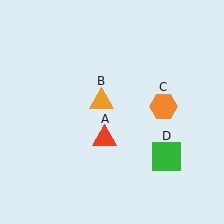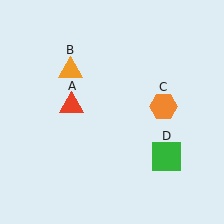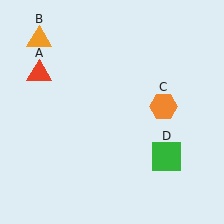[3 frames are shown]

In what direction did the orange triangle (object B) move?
The orange triangle (object B) moved up and to the left.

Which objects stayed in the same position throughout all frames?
Orange hexagon (object C) and green square (object D) remained stationary.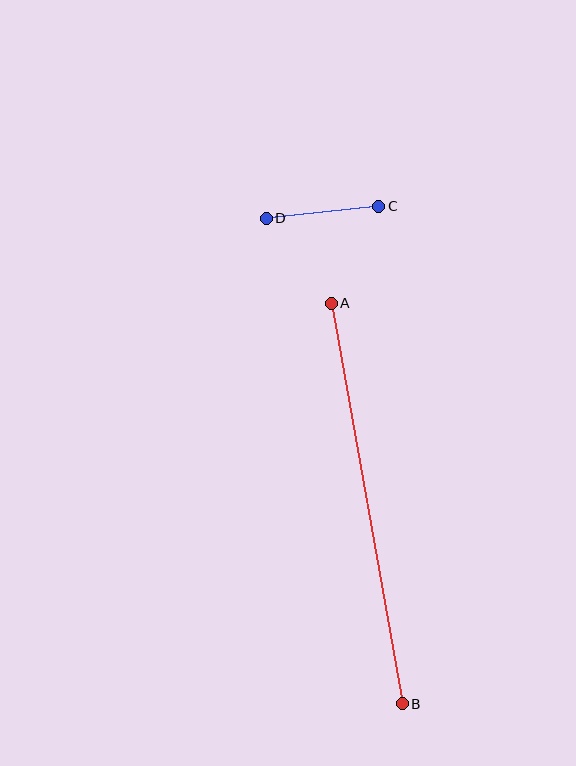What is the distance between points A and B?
The distance is approximately 407 pixels.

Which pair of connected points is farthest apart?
Points A and B are farthest apart.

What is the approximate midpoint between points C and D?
The midpoint is at approximately (322, 212) pixels.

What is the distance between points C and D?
The distance is approximately 113 pixels.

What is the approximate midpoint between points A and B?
The midpoint is at approximately (367, 503) pixels.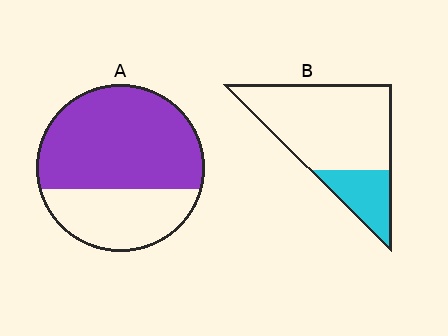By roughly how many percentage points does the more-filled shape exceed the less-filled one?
By roughly 40 percentage points (A over B).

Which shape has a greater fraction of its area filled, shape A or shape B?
Shape A.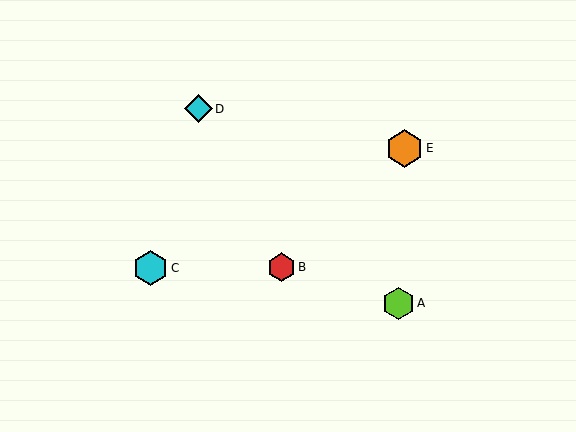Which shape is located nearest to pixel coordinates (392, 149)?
The orange hexagon (labeled E) at (405, 148) is nearest to that location.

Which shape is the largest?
The orange hexagon (labeled E) is the largest.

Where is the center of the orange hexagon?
The center of the orange hexagon is at (405, 148).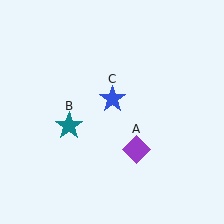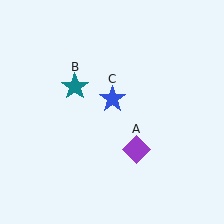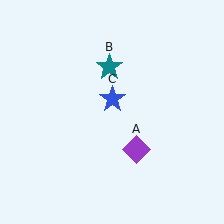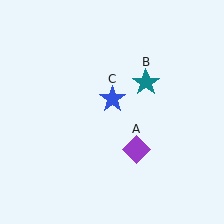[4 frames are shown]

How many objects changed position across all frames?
1 object changed position: teal star (object B).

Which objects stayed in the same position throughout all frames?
Purple diamond (object A) and blue star (object C) remained stationary.